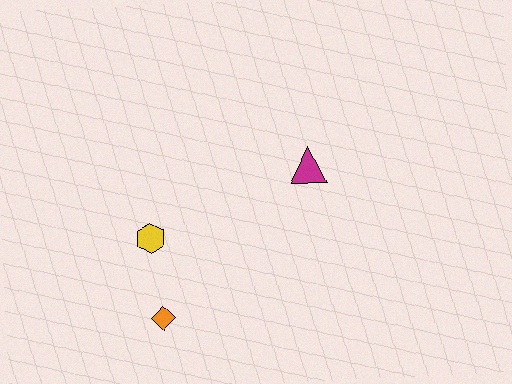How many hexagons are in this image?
There is 1 hexagon.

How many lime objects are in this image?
There are no lime objects.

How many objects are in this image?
There are 3 objects.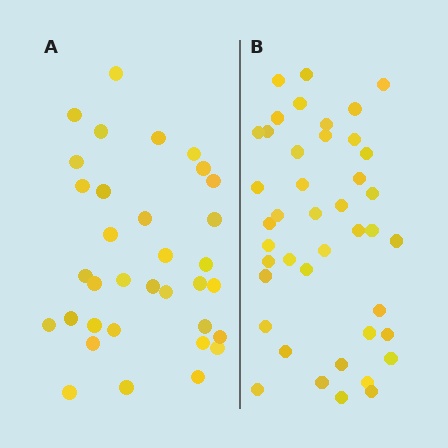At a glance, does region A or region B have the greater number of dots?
Region B (the right region) has more dots.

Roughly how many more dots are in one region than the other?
Region B has roughly 8 or so more dots than region A.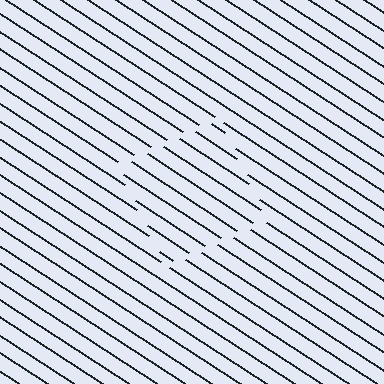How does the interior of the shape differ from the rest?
The interior of the shape contains the same grating, shifted by half a period — the contour is defined by the phase discontinuity where line-ends from the inner and outer gratings abut.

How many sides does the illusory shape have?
4 sides — the line-ends trace a square.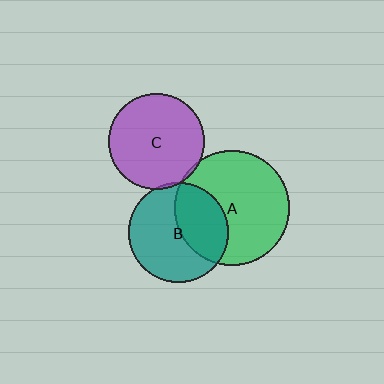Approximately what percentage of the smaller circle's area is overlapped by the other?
Approximately 5%.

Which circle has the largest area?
Circle A (green).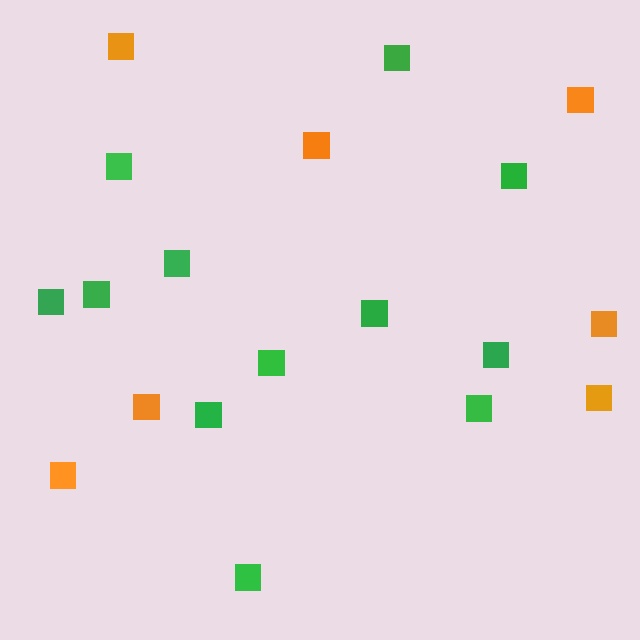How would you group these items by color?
There are 2 groups: one group of green squares (12) and one group of orange squares (7).